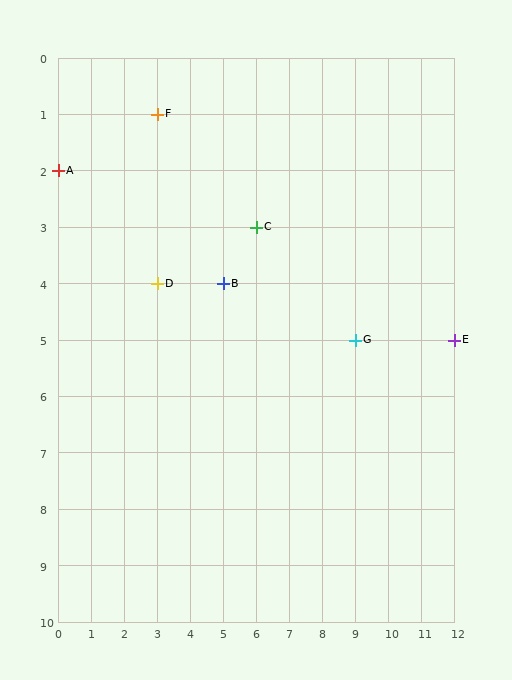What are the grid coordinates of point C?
Point C is at grid coordinates (6, 3).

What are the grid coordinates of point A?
Point A is at grid coordinates (0, 2).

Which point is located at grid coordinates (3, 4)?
Point D is at (3, 4).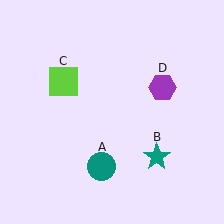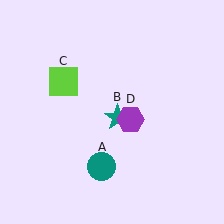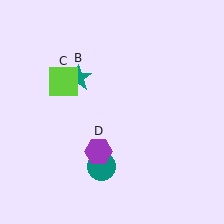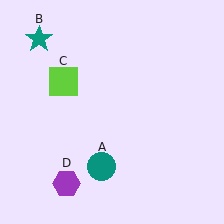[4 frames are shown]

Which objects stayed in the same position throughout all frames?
Teal circle (object A) and lime square (object C) remained stationary.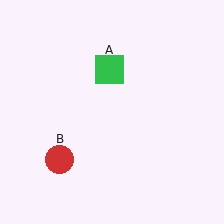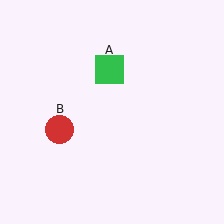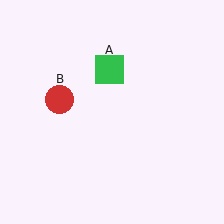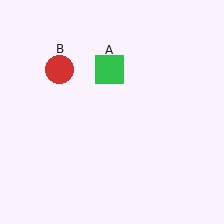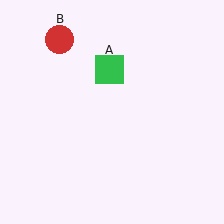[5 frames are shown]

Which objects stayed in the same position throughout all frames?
Green square (object A) remained stationary.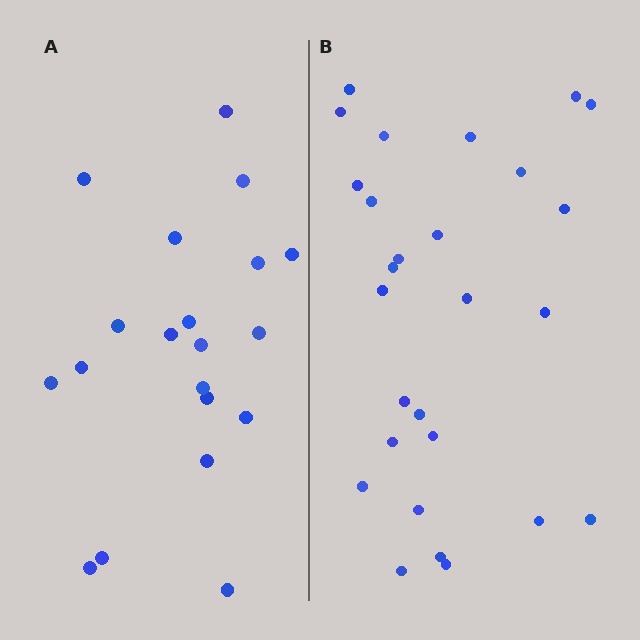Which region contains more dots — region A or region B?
Region B (the right region) has more dots.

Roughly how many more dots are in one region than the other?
Region B has roughly 8 or so more dots than region A.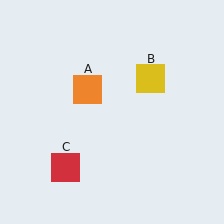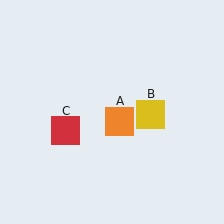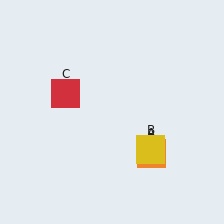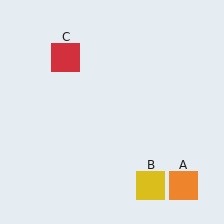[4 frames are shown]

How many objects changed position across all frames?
3 objects changed position: orange square (object A), yellow square (object B), red square (object C).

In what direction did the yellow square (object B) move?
The yellow square (object B) moved down.